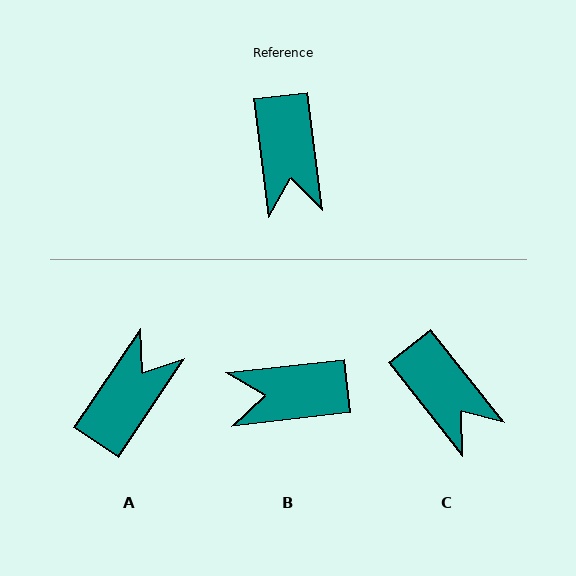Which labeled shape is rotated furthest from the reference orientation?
A, about 139 degrees away.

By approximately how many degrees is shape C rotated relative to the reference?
Approximately 31 degrees counter-clockwise.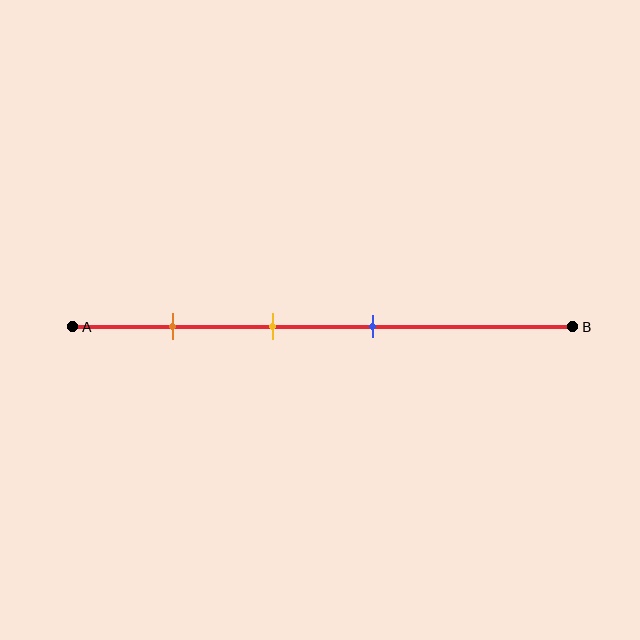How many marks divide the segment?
There are 3 marks dividing the segment.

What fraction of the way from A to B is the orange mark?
The orange mark is approximately 20% (0.2) of the way from A to B.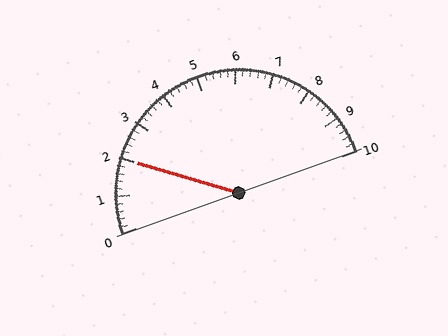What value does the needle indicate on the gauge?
The needle indicates approximately 2.0.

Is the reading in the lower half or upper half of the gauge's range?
The reading is in the lower half of the range (0 to 10).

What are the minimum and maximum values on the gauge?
The gauge ranges from 0 to 10.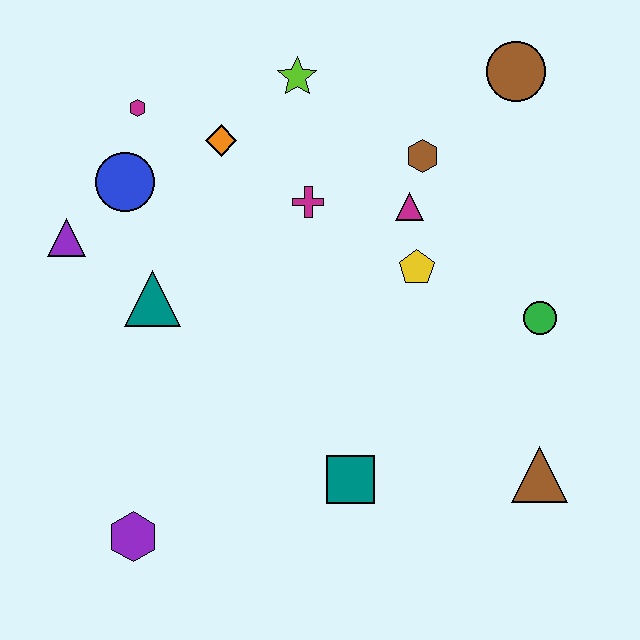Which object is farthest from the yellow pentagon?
The purple hexagon is farthest from the yellow pentagon.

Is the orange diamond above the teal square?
Yes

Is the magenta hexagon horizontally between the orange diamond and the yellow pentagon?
No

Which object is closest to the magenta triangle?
The brown hexagon is closest to the magenta triangle.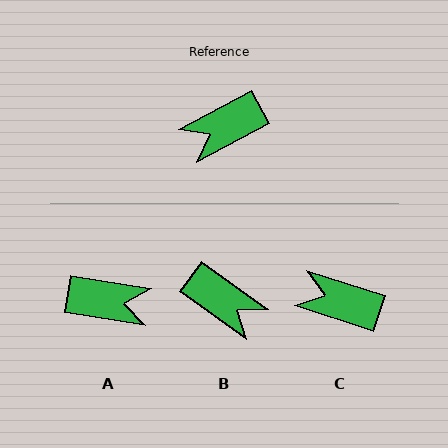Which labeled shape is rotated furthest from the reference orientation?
A, about 143 degrees away.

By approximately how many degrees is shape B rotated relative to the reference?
Approximately 116 degrees counter-clockwise.